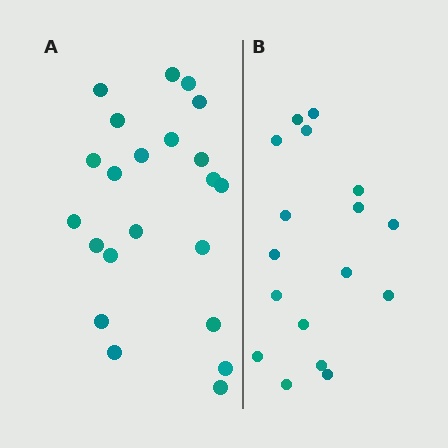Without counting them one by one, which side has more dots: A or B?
Region A (the left region) has more dots.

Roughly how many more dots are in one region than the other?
Region A has about 5 more dots than region B.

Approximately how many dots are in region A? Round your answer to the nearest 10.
About 20 dots. (The exact count is 22, which rounds to 20.)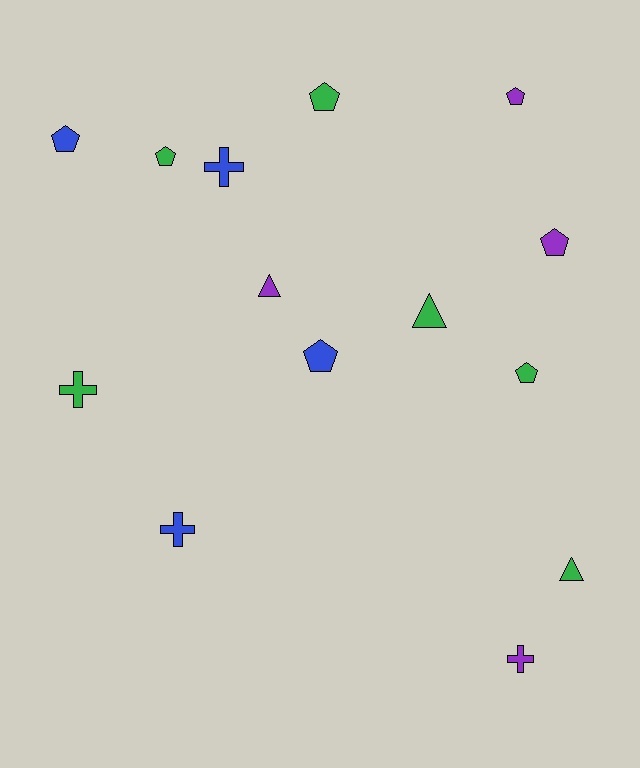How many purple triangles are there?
There is 1 purple triangle.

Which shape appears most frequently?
Pentagon, with 7 objects.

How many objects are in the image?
There are 14 objects.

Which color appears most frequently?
Green, with 6 objects.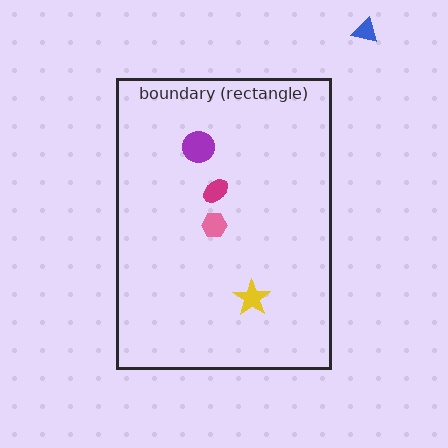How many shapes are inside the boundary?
4 inside, 1 outside.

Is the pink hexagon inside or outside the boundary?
Inside.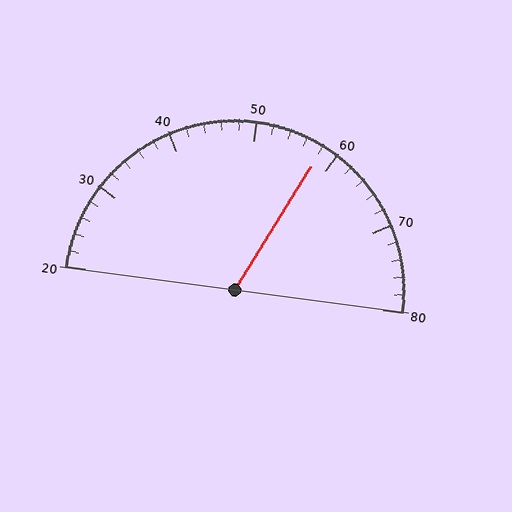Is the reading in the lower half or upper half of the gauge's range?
The reading is in the upper half of the range (20 to 80).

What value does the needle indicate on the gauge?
The needle indicates approximately 58.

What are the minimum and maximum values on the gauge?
The gauge ranges from 20 to 80.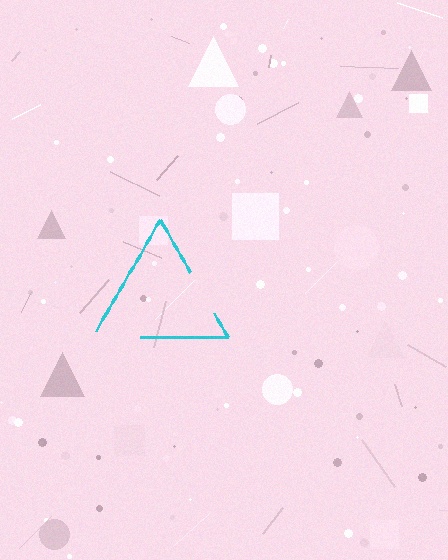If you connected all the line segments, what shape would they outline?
They would outline a triangle.